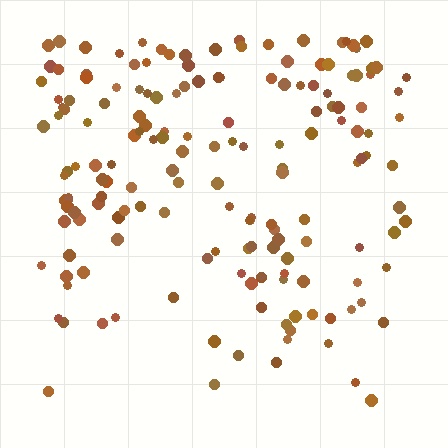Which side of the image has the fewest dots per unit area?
The bottom.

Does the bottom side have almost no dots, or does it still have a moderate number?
Still a moderate number, just noticeably fewer than the top.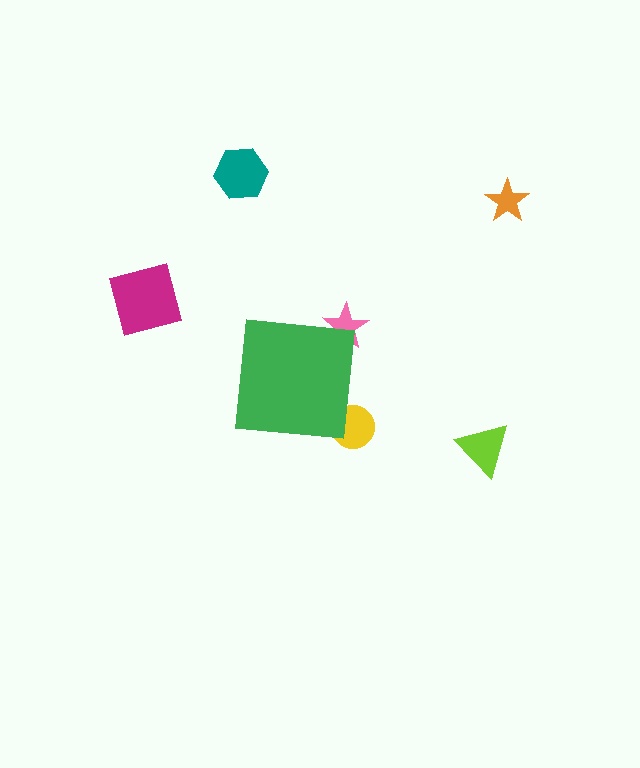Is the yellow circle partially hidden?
Yes, the yellow circle is partially hidden behind the green square.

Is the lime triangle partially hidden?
No, the lime triangle is fully visible.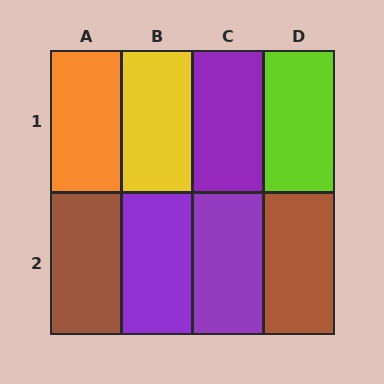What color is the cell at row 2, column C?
Purple.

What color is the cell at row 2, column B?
Purple.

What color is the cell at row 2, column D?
Brown.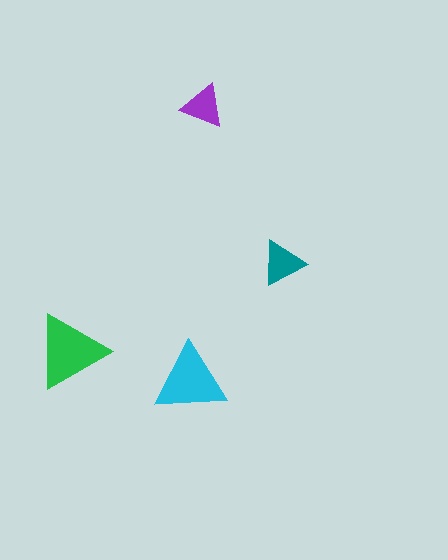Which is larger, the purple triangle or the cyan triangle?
The cyan one.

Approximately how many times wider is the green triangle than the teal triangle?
About 1.5 times wider.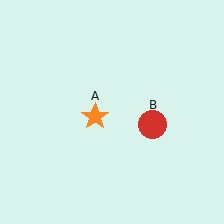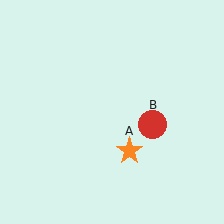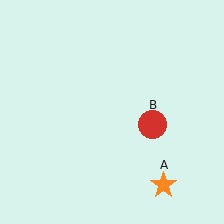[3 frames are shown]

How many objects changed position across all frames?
1 object changed position: orange star (object A).